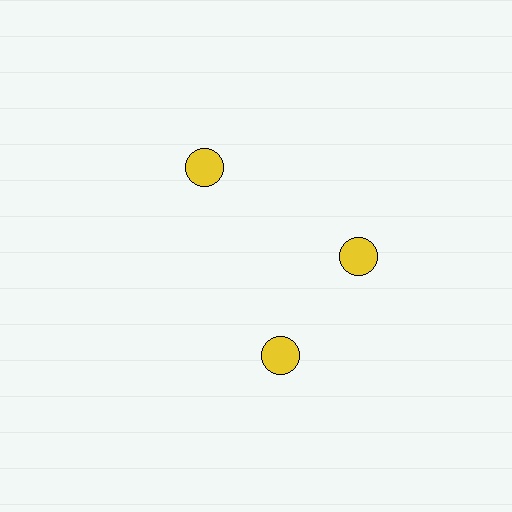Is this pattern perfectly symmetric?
No. The 3 yellow circles are arranged in a ring, but one element near the 7 o'clock position is rotated out of alignment along the ring, breaking the 3-fold rotational symmetry.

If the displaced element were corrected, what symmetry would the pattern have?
It would have 3-fold rotational symmetry — the pattern would map onto itself every 120 degrees.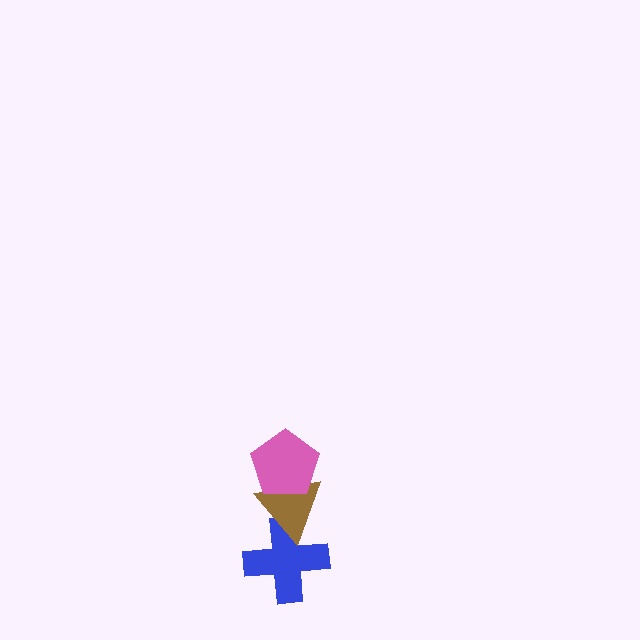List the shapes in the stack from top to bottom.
From top to bottom: the pink pentagon, the brown triangle, the blue cross.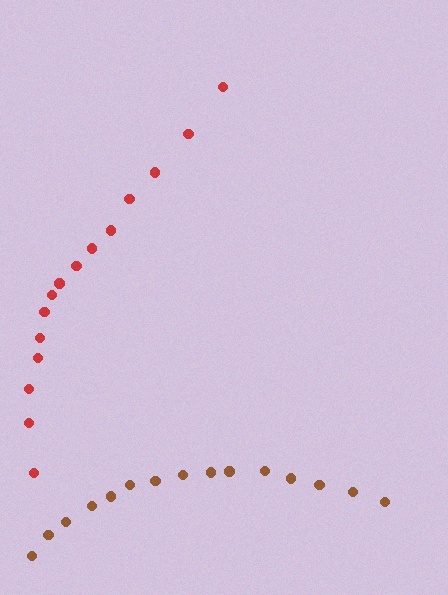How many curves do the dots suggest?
There are 2 distinct paths.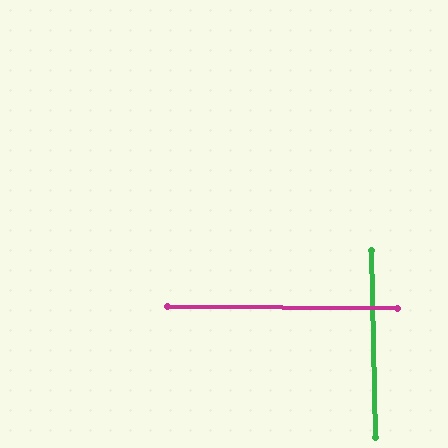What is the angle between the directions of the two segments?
Approximately 89 degrees.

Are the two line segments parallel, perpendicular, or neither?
Perpendicular — they meet at approximately 89°.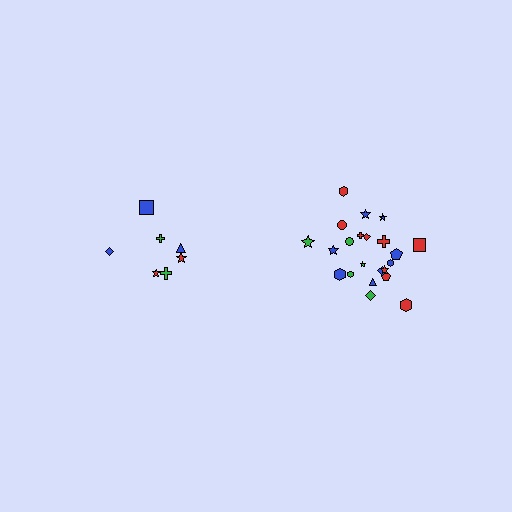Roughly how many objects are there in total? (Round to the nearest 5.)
Roughly 30 objects in total.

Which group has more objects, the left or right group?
The right group.